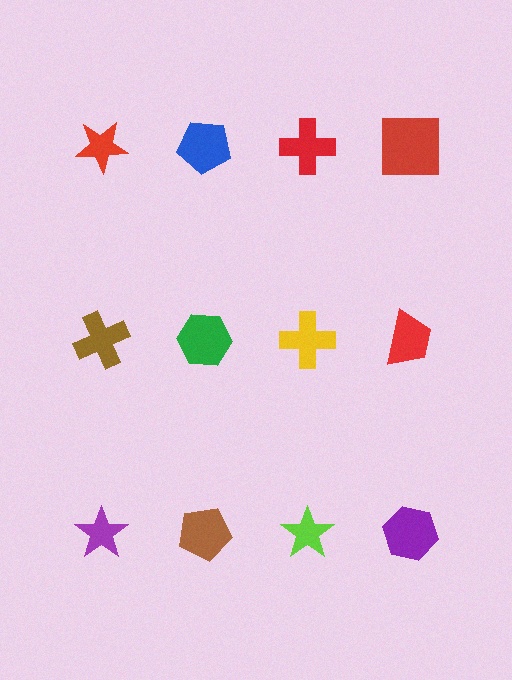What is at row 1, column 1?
A red star.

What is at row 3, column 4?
A purple hexagon.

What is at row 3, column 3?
A lime star.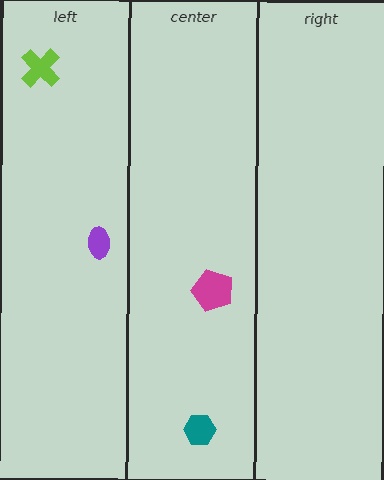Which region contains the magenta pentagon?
The center region.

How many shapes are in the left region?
2.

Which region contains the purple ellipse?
The left region.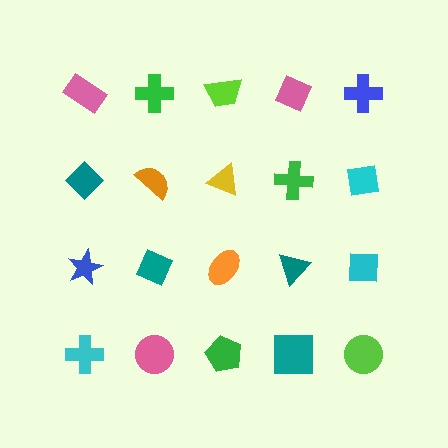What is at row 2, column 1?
A teal diamond.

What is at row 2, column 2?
An orange semicircle.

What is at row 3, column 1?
A blue star.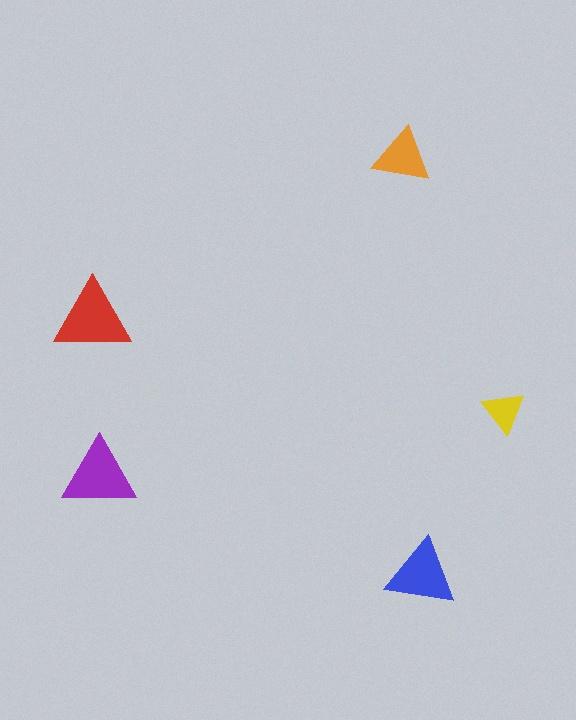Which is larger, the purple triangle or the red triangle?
The red one.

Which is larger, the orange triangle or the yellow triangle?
The orange one.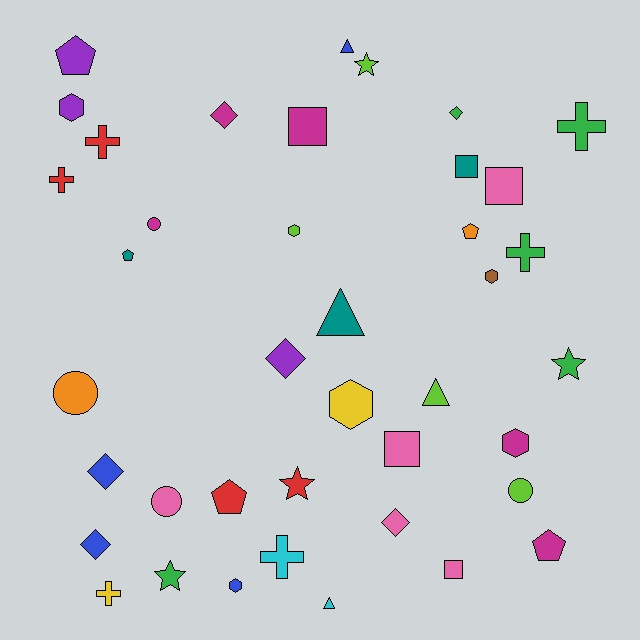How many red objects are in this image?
There are 4 red objects.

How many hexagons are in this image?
There are 6 hexagons.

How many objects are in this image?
There are 40 objects.